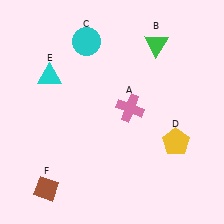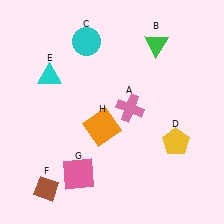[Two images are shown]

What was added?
A pink square (G), an orange square (H) were added in Image 2.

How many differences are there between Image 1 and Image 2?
There are 2 differences between the two images.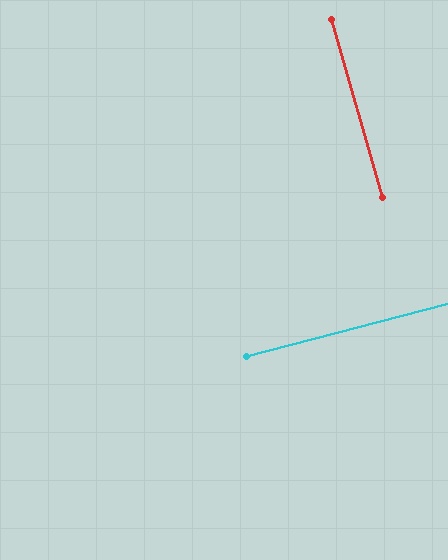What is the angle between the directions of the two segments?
Approximately 89 degrees.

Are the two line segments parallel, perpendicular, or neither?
Perpendicular — they meet at approximately 89°.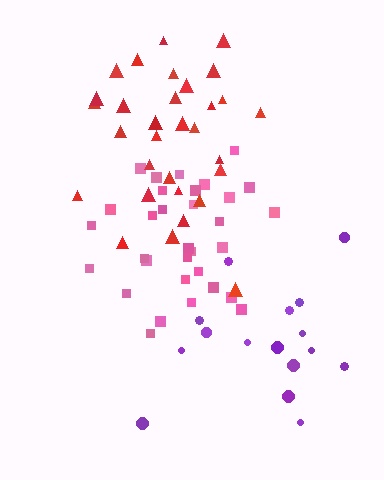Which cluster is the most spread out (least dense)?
Purple.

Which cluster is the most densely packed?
Pink.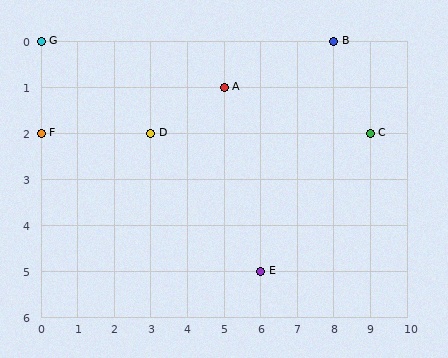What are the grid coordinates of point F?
Point F is at grid coordinates (0, 2).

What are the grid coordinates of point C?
Point C is at grid coordinates (9, 2).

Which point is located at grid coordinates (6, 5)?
Point E is at (6, 5).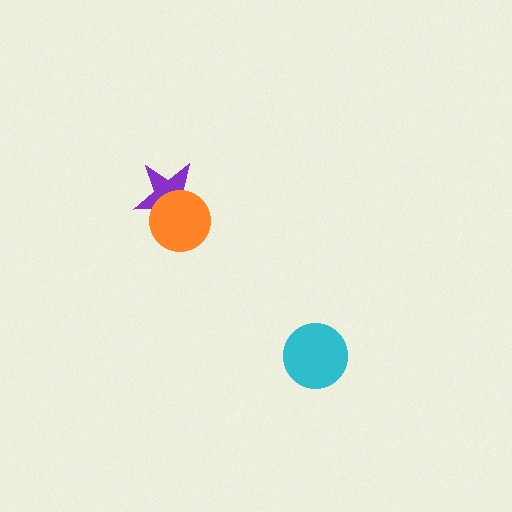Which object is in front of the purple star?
The orange circle is in front of the purple star.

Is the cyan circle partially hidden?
No, no other shape covers it.